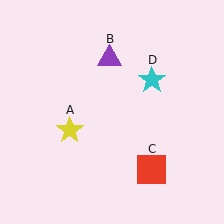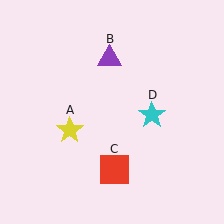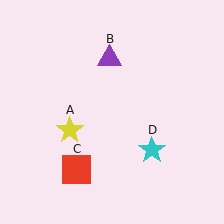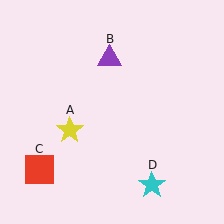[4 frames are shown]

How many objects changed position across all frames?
2 objects changed position: red square (object C), cyan star (object D).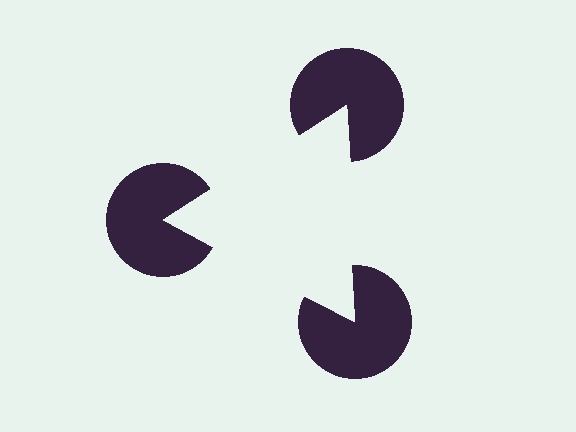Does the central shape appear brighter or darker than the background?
It typically appears slightly brighter than the background, even though no actual brightness change is drawn.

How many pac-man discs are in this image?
There are 3 — one at each vertex of the illusory triangle.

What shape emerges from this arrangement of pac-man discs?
An illusory triangle — its edges are inferred from the aligned wedge cuts in the pac-man discs, not physically drawn.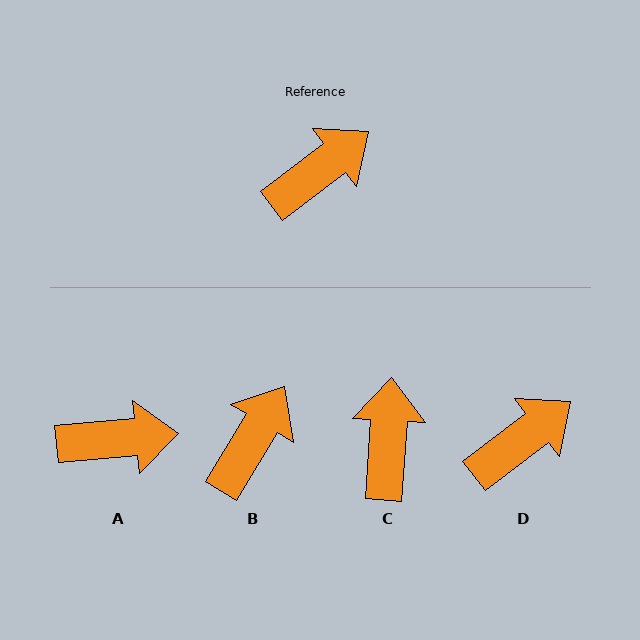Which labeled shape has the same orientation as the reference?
D.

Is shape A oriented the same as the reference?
No, it is off by about 33 degrees.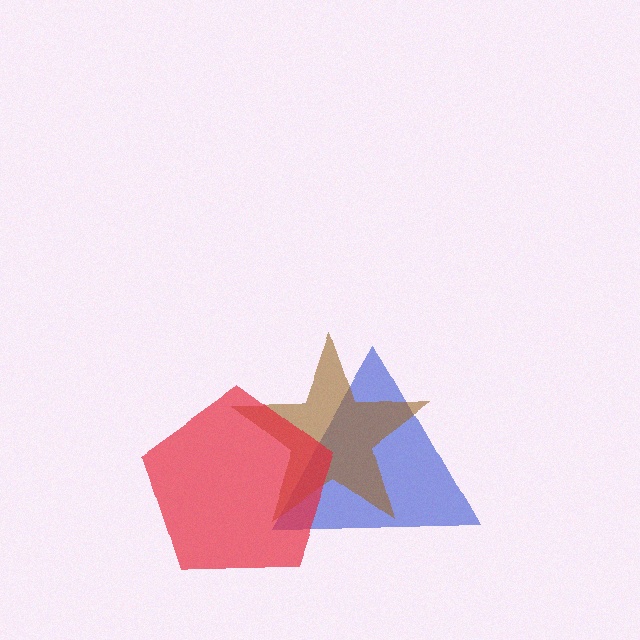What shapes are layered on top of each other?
The layered shapes are: a blue triangle, a brown star, a red pentagon.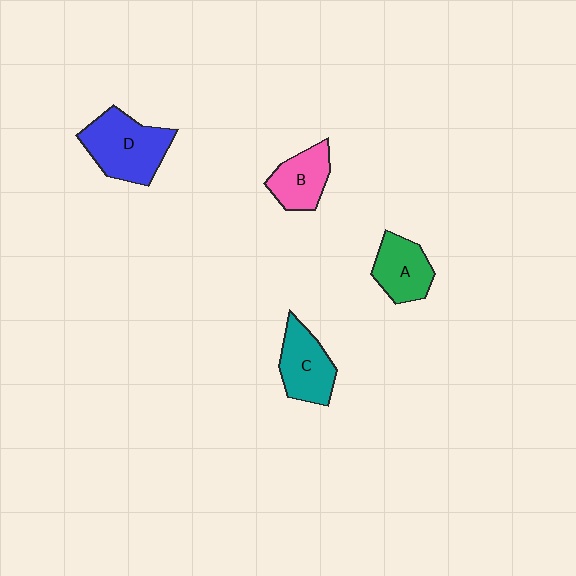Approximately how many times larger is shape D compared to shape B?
Approximately 1.5 times.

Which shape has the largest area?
Shape D (blue).